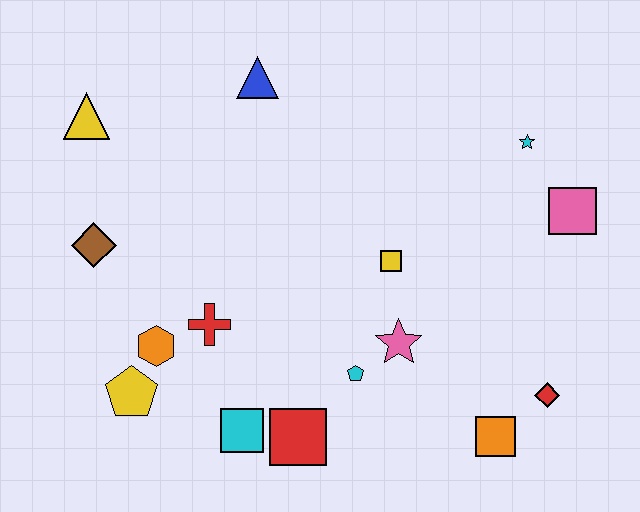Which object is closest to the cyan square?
The red square is closest to the cyan square.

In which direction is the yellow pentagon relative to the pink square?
The yellow pentagon is to the left of the pink square.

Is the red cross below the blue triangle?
Yes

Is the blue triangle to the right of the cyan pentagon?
No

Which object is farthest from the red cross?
The pink square is farthest from the red cross.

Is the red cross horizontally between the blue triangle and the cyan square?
No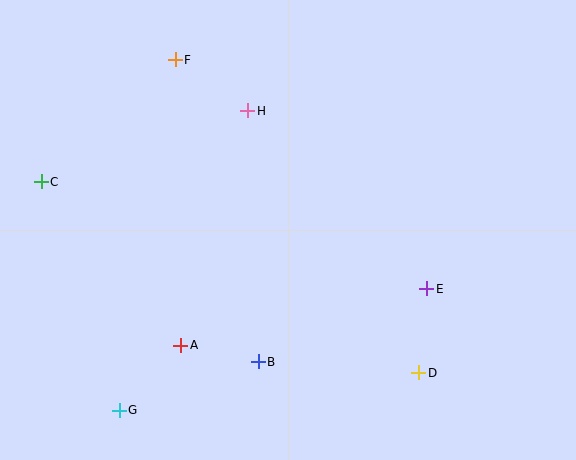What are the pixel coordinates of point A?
Point A is at (181, 345).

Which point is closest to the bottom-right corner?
Point D is closest to the bottom-right corner.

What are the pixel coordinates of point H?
Point H is at (248, 111).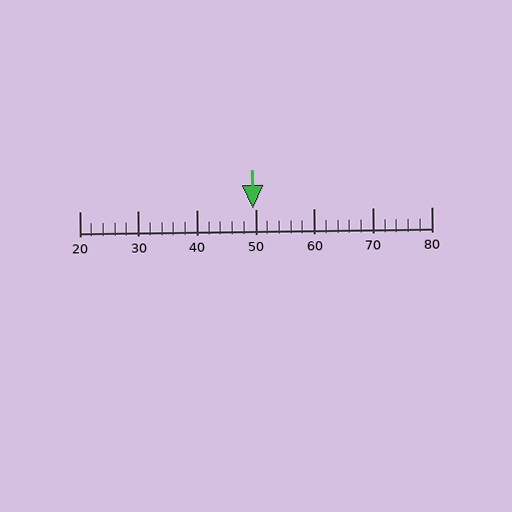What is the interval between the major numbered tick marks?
The major tick marks are spaced 10 units apart.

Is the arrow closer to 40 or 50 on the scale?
The arrow is closer to 50.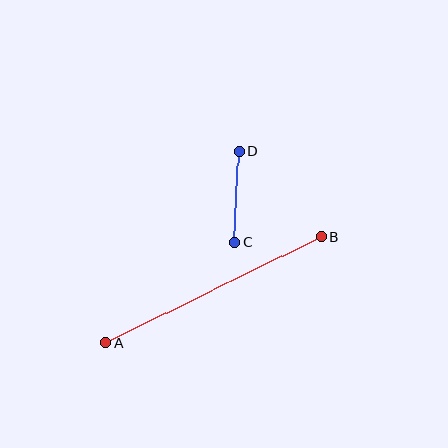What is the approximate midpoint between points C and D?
The midpoint is at approximately (237, 197) pixels.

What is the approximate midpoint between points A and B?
The midpoint is at approximately (214, 290) pixels.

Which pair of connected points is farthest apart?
Points A and B are farthest apart.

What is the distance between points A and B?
The distance is approximately 240 pixels.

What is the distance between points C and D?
The distance is approximately 91 pixels.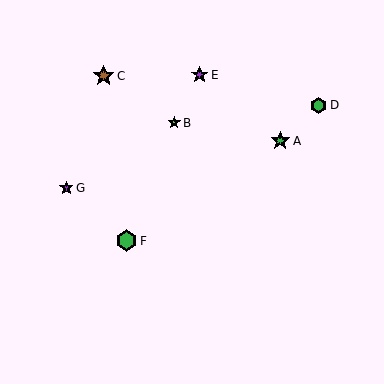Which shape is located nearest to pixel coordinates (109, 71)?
The brown star (labeled C) at (104, 76) is nearest to that location.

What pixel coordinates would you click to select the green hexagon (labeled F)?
Click at (127, 241) to select the green hexagon F.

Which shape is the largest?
The green hexagon (labeled F) is the largest.